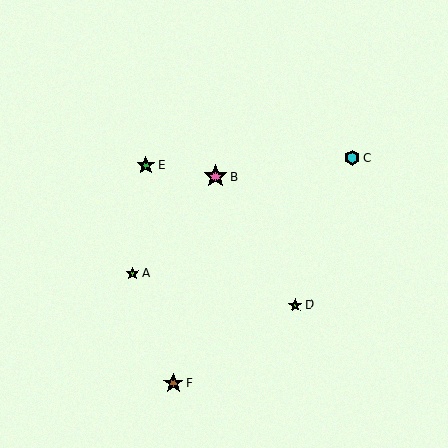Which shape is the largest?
The pink star (labeled B) is the largest.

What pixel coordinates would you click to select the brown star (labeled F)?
Click at (173, 383) to select the brown star F.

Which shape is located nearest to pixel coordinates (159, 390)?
The brown star (labeled F) at (173, 383) is nearest to that location.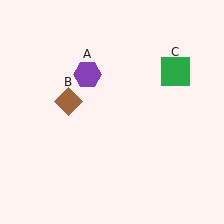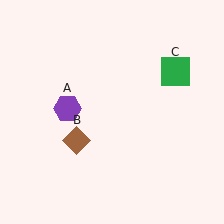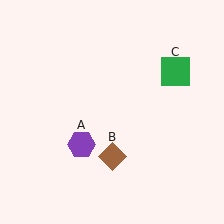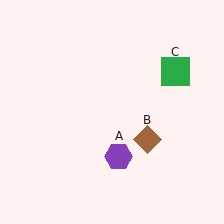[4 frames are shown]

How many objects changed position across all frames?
2 objects changed position: purple hexagon (object A), brown diamond (object B).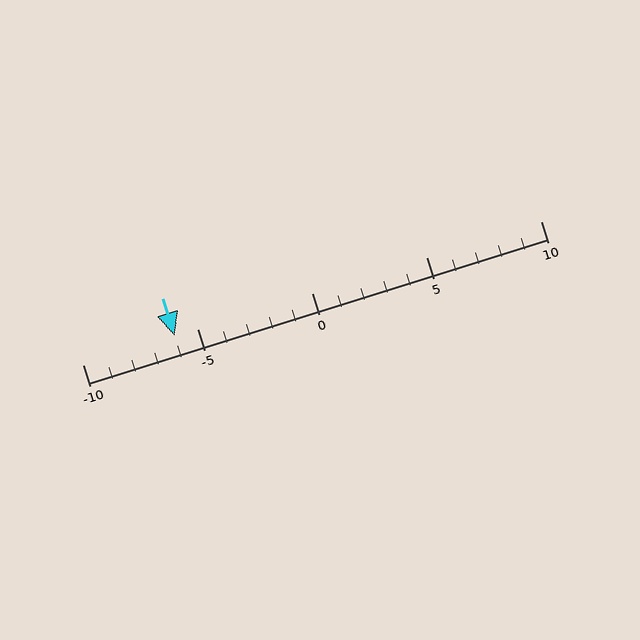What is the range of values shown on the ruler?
The ruler shows values from -10 to 10.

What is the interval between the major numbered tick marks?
The major tick marks are spaced 5 units apart.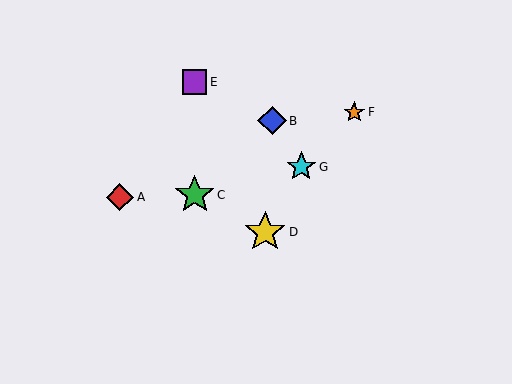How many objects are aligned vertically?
2 objects (C, E) are aligned vertically.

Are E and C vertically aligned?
Yes, both are at x≈195.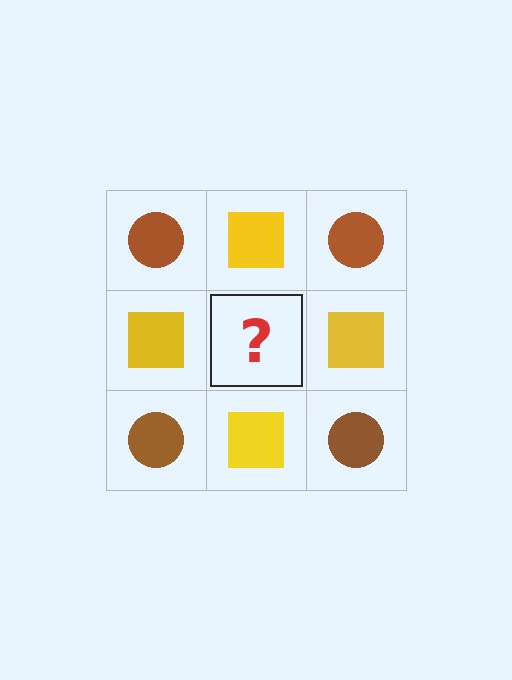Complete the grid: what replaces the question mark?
The question mark should be replaced with a brown circle.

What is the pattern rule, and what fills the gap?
The rule is that it alternates brown circle and yellow square in a checkerboard pattern. The gap should be filled with a brown circle.